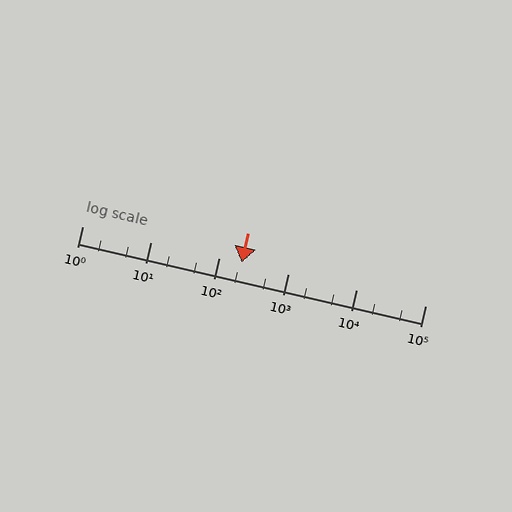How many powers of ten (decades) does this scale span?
The scale spans 5 decades, from 1 to 100000.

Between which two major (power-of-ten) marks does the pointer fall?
The pointer is between 100 and 1000.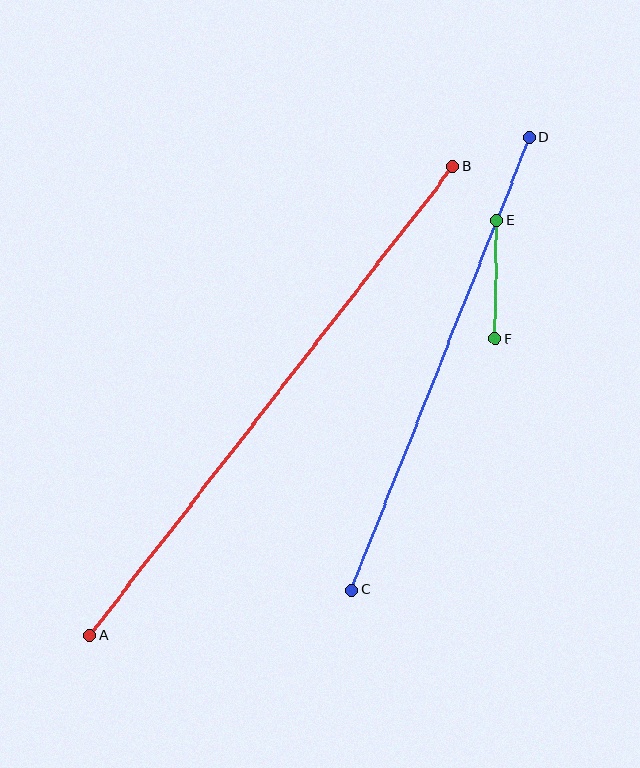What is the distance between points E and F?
The distance is approximately 118 pixels.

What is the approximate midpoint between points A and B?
The midpoint is at approximately (271, 401) pixels.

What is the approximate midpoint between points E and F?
The midpoint is at approximately (496, 279) pixels.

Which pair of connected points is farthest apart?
Points A and B are farthest apart.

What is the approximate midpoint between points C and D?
The midpoint is at approximately (440, 364) pixels.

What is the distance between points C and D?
The distance is approximately 486 pixels.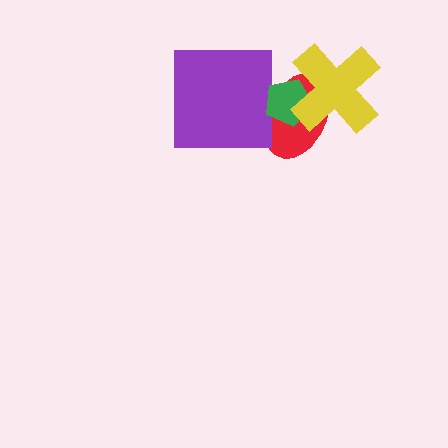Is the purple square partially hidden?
Yes, it is partially covered by another shape.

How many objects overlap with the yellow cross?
2 objects overlap with the yellow cross.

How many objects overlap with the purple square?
2 objects overlap with the purple square.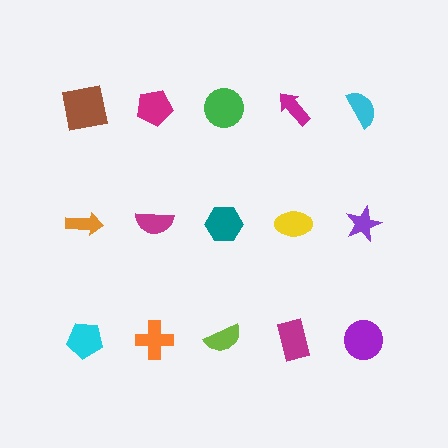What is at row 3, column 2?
An orange cross.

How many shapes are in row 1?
5 shapes.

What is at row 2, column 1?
An orange arrow.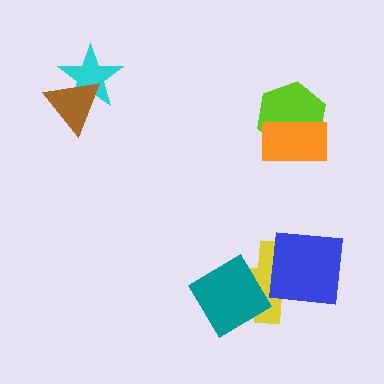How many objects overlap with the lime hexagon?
1 object overlaps with the lime hexagon.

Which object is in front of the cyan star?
The brown triangle is in front of the cyan star.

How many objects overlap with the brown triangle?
1 object overlaps with the brown triangle.